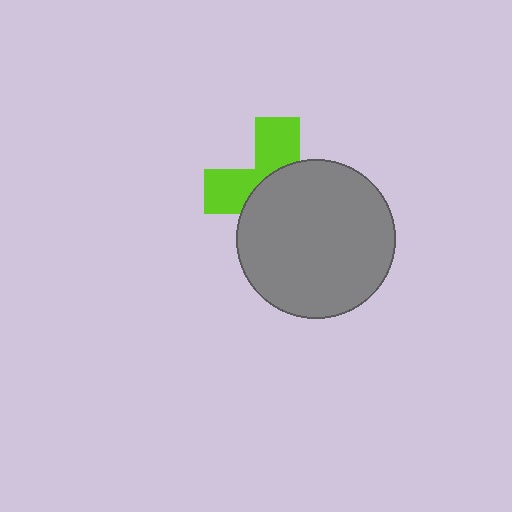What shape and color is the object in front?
The object in front is a gray circle.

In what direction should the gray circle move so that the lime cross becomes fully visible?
The gray circle should move toward the lower-right. That is the shortest direction to clear the overlap and leave the lime cross fully visible.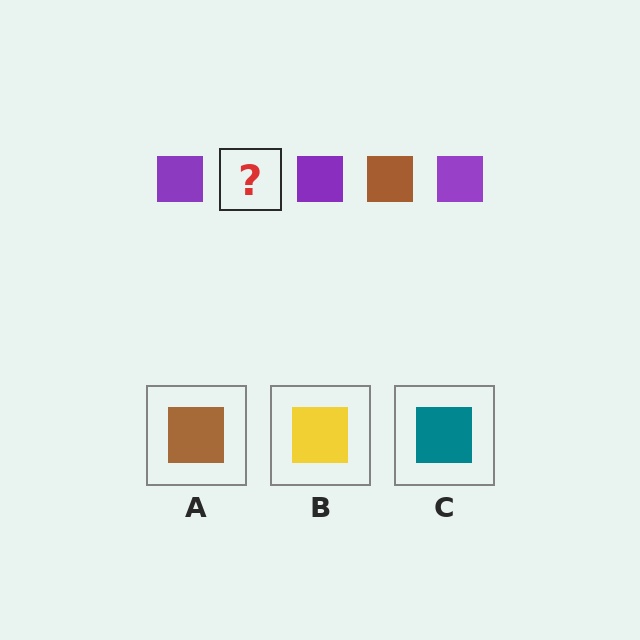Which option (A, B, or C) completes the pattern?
A.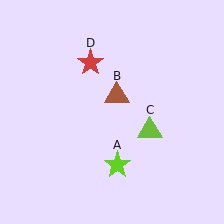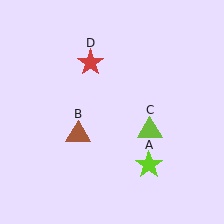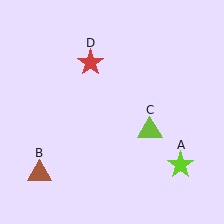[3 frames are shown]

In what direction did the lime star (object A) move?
The lime star (object A) moved right.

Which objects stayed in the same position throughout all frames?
Lime triangle (object C) and red star (object D) remained stationary.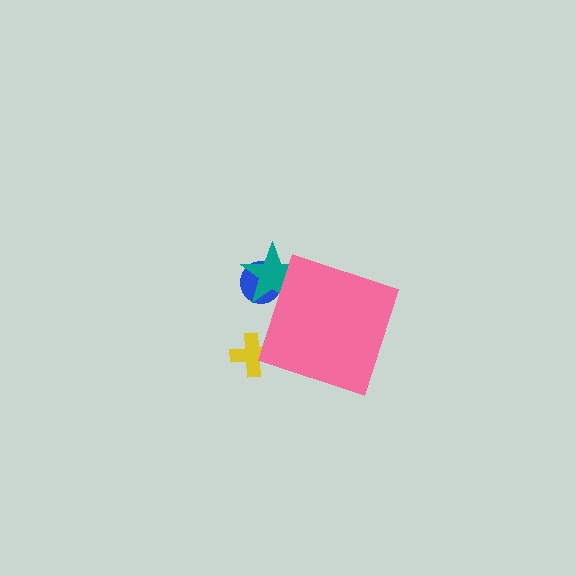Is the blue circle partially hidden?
Yes, the blue circle is partially hidden behind the pink diamond.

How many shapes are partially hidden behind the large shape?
3 shapes are partially hidden.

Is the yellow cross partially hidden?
Yes, the yellow cross is partially hidden behind the pink diamond.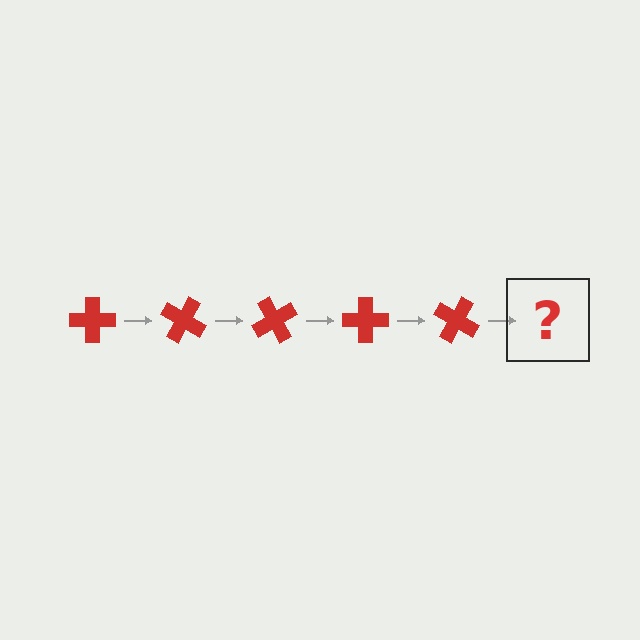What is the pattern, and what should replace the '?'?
The pattern is that the cross rotates 30 degrees each step. The '?' should be a red cross rotated 150 degrees.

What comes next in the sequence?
The next element should be a red cross rotated 150 degrees.